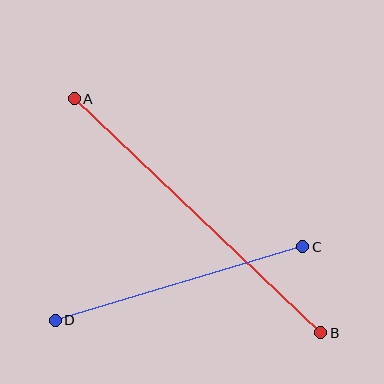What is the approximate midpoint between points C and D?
The midpoint is at approximately (179, 283) pixels.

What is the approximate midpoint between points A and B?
The midpoint is at approximately (197, 216) pixels.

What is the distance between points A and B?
The distance is approximately 340 pixels.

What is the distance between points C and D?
The distance is approximately 259 pixels.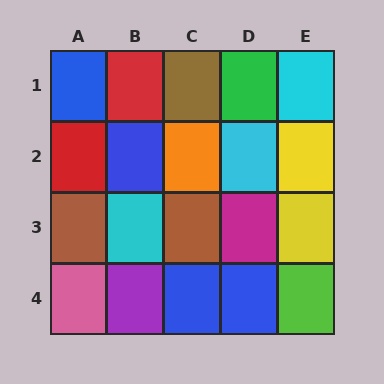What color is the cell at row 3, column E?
Yellow.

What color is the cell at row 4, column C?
Blue.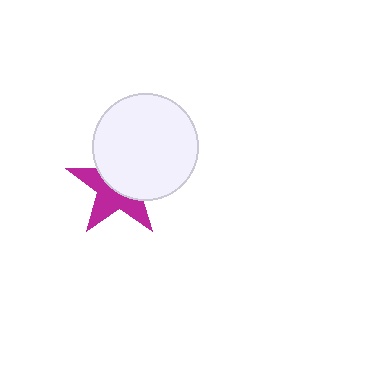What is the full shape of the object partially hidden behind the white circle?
The partially hidden object is a magenta star.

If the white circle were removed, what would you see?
You would see the complete magenta star.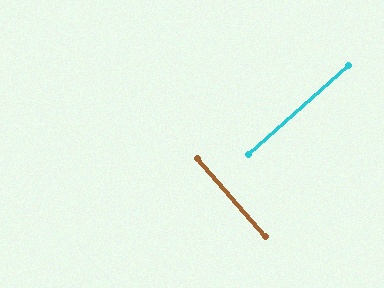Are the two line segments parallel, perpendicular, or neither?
Perpendicular — they meet at approximately 89°.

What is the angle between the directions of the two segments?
Approximately 89 degrees.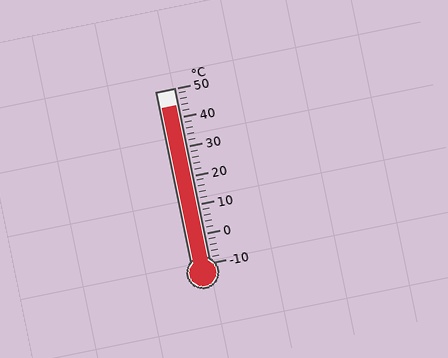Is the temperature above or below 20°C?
The temperature is above 20°C.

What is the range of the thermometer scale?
The thermometer scale ranges from -10°C to 50°C.